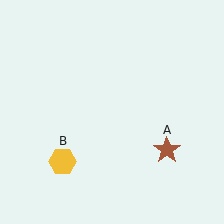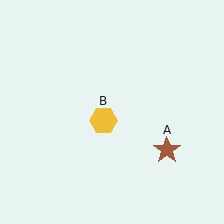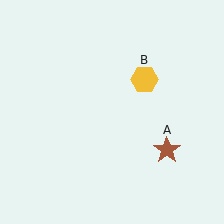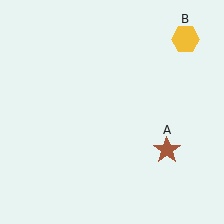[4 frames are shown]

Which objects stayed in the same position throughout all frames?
Brown star (object A) remained stationary.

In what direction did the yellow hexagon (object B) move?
The yellow hexagon (object B) moved up and to the right.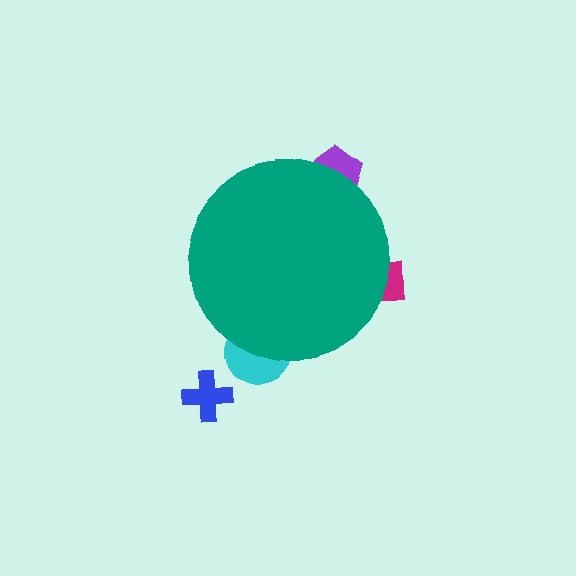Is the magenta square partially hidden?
Yes, the magenta square is partially hidden behind the teal circle.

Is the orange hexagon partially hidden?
Yes, the orange hexagon is partially hidden behind the teal circle.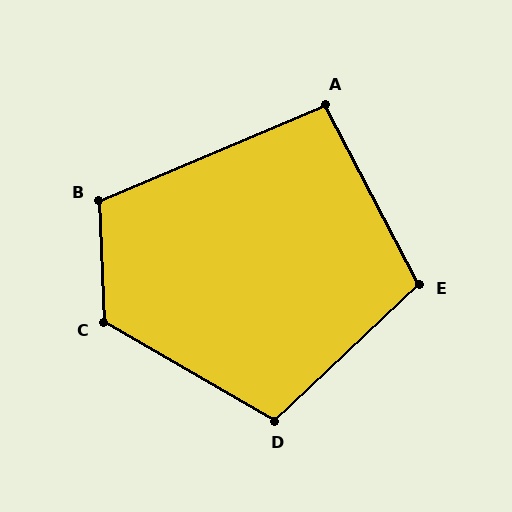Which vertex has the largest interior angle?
C, at approximately 122 degrees.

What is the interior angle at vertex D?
Approximately 107 degrees (obtuse).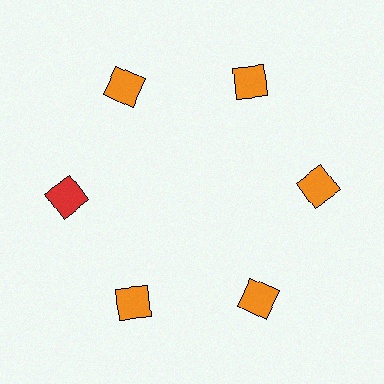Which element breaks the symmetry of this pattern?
The red square at roughly the 9 o'clock position breaks the symmetry. All other shapes are orange squares.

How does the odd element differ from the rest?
It has a different color: red instead of orange.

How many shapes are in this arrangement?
There are 6 shapes arranged in a ring pattern.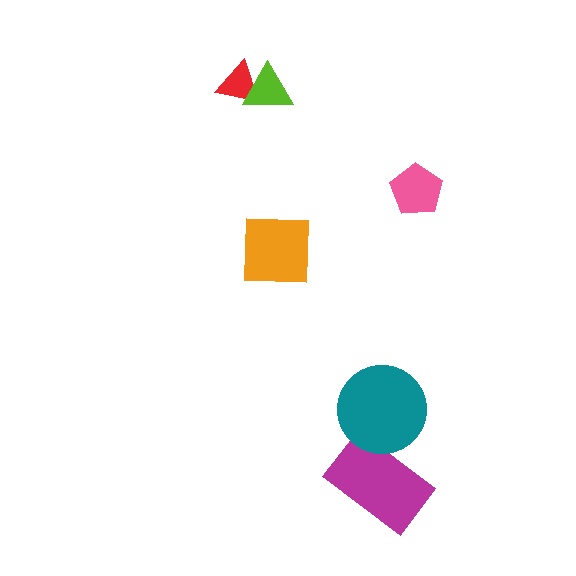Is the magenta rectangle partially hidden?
Yes, it is partially covered by another shape.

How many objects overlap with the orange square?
0 objects overlap with the orange square.